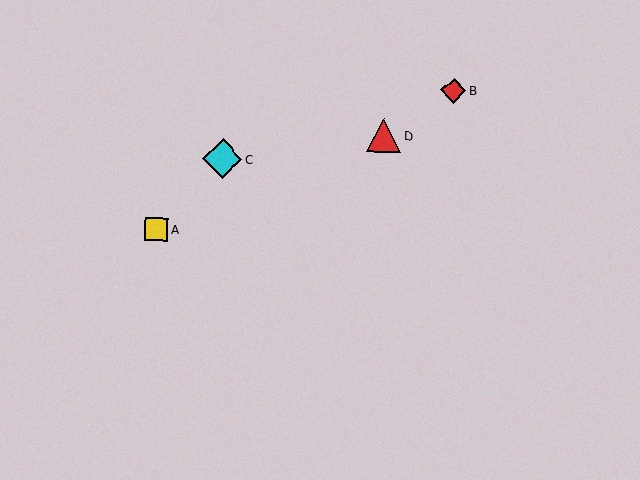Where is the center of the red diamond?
The center of the red diamond is at (454, 91).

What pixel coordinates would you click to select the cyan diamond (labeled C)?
Click at (222, 159) to select the cyan diamond C.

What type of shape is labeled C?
Shape C is a cyan diamond.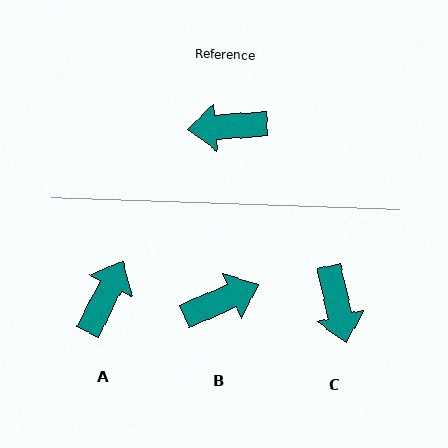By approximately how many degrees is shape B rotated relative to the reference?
Approximately 161 degrees clockwise.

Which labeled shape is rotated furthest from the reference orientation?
B, about 161 degrees away.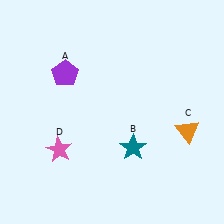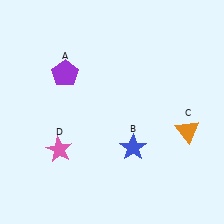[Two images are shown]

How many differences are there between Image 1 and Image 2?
There is 1 difference between the two images.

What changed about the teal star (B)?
In Image 1, B is teal. In Image 2, it changed to blue.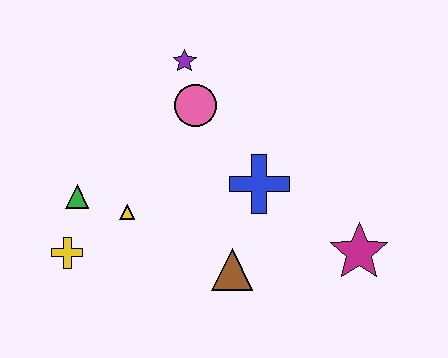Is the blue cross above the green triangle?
Yes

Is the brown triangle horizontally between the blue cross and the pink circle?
Yes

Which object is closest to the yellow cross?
The green triangle is closest to the yellow cross.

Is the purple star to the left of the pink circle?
Yes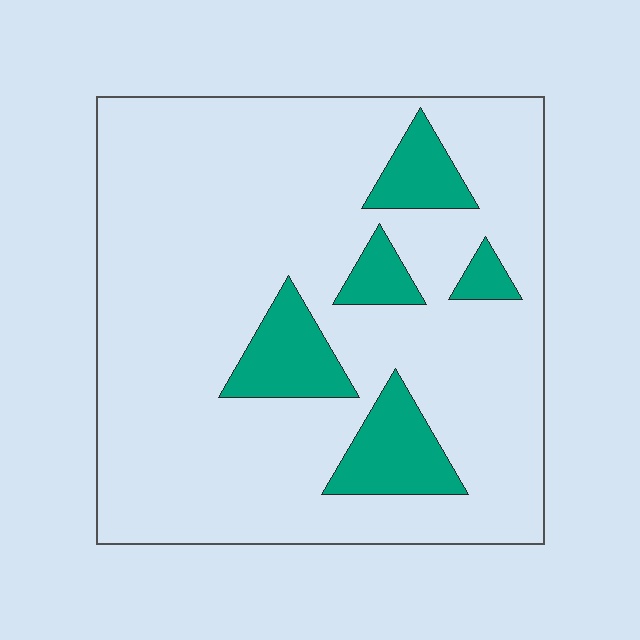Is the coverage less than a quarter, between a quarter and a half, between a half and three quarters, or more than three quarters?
Less than a quarter.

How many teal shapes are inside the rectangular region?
5.